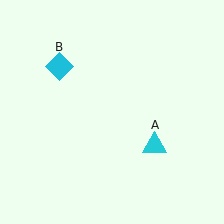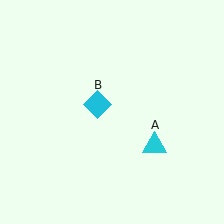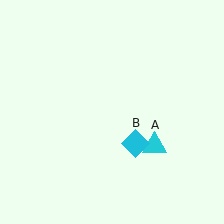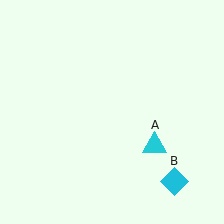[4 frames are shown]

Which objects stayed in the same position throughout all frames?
Cyan triangle (object A) remained stationary.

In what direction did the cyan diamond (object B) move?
The cyan diamond (object B) moved down and to the right.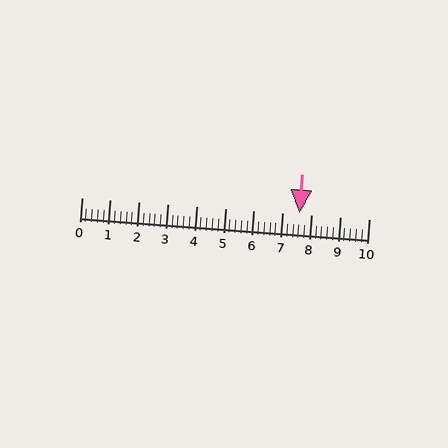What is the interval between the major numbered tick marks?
The major tick marks are spaced 1 units apart.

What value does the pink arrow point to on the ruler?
The pink arrow points to approximately 7.6.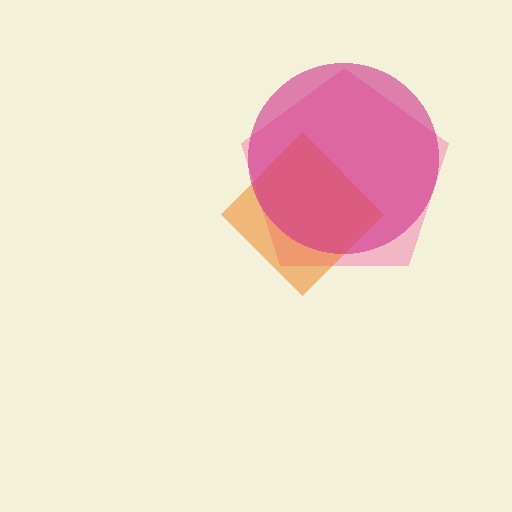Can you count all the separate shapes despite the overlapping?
Yes, there are 3 separate shapes.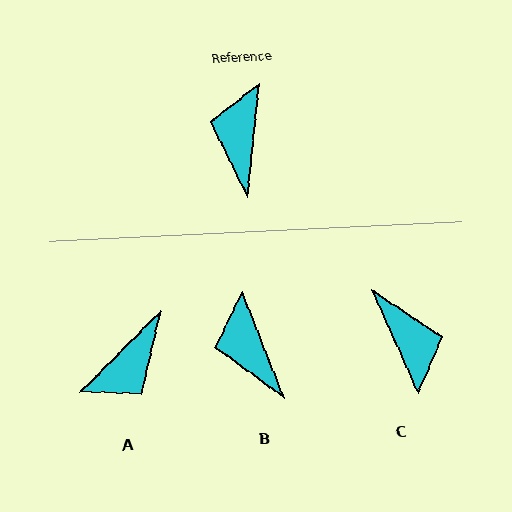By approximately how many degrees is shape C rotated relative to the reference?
Approximately 150 degrees clockwise.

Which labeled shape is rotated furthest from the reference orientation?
C, about 150 degrees away.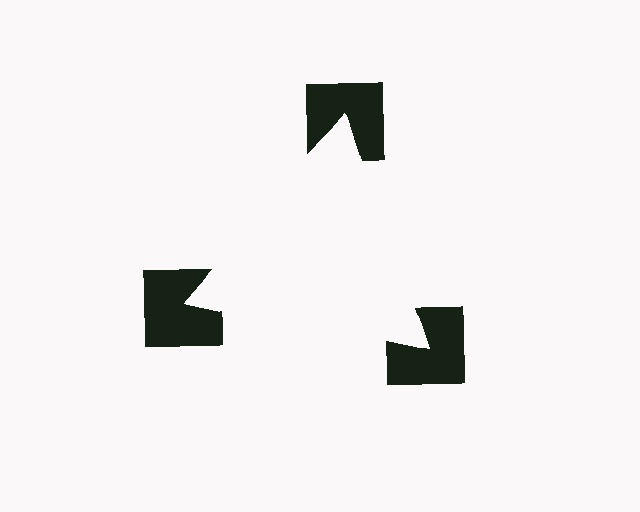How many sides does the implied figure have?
3 sides.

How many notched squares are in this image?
There are 3 — one at each vertex of the illusory triangle.